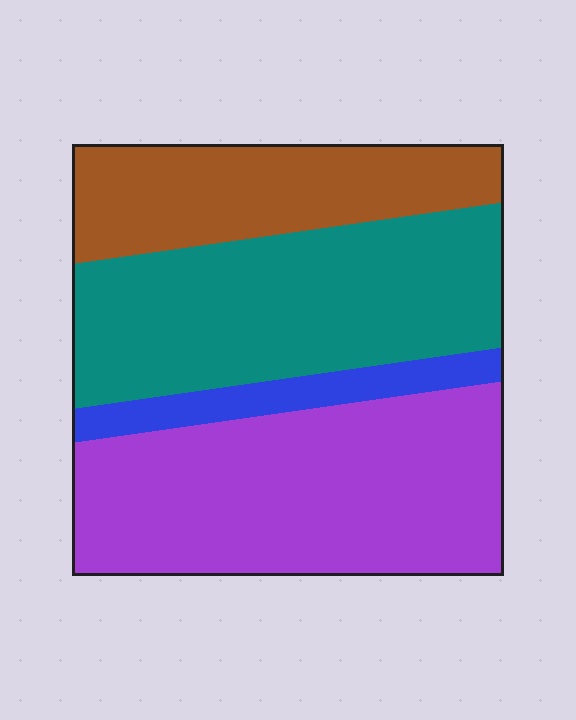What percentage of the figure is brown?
Brown takes up about one fifth (1/5) of the figure.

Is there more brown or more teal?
Teal.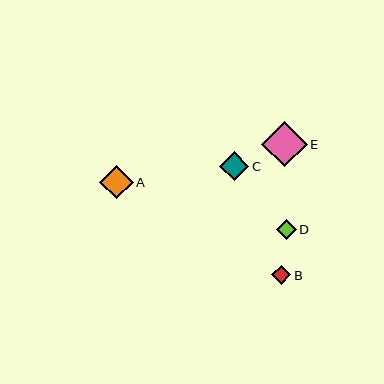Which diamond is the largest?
Diamond E is the largest with a size of approximately 46 pixels.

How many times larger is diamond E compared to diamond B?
Diamond E is approximately 2.4 times the size of diamond B.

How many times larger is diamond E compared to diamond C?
Diamond E is approximately 1.6 times the size of diamond C.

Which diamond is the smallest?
Diamond B is the smallest with a size of approximately 19 pixels.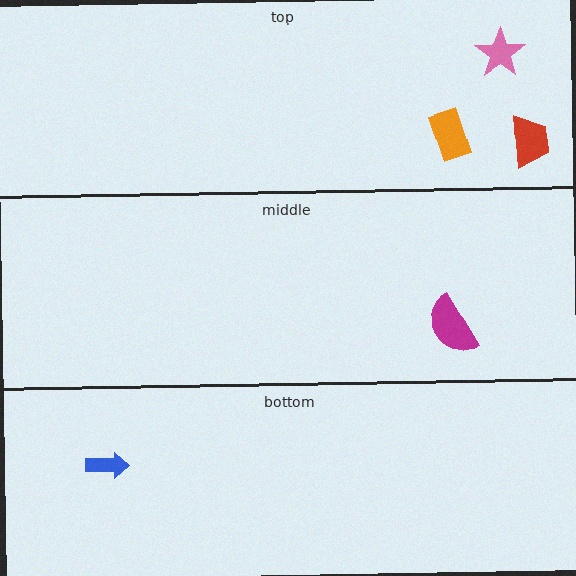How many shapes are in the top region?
3.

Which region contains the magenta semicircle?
The middle region.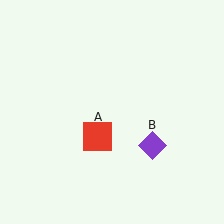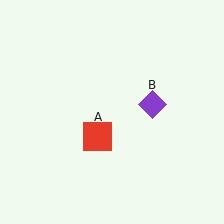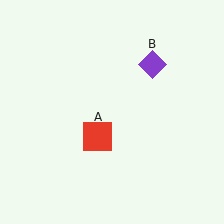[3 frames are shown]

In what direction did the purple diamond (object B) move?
The purple diamond (object B) moved up.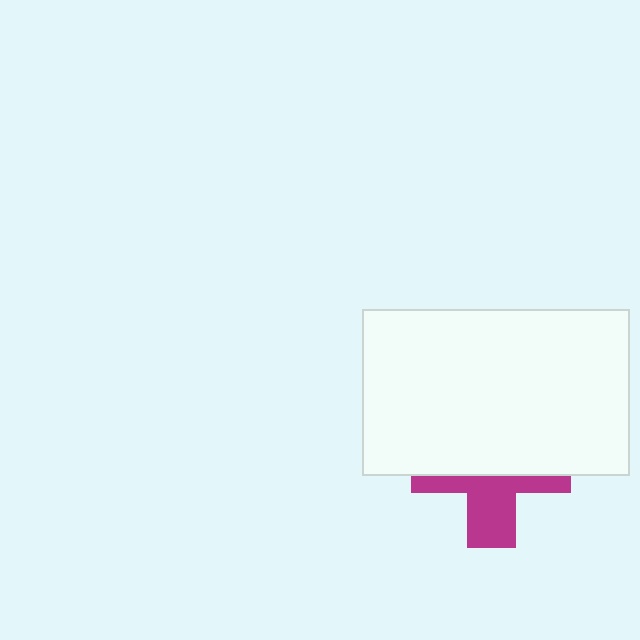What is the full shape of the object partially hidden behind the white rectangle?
The partially hidden object is a magenta cross.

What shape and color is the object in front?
The object in front is a white rectangle.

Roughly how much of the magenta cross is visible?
A small part of it is visible (roughly 41%).